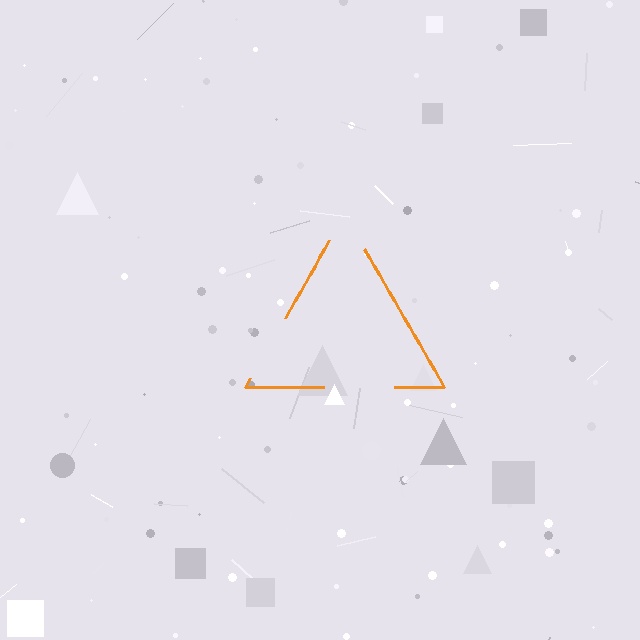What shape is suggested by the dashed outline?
The dashed outline suggests a triangle.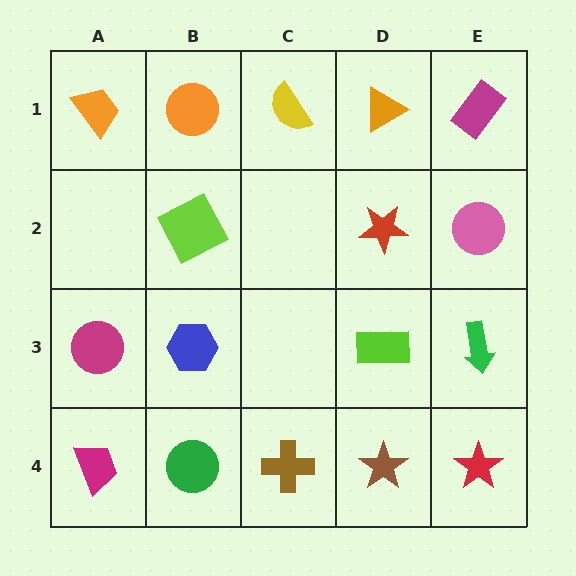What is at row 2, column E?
A pink circle.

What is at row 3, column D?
A lime rectangle.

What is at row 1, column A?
An orange trapezoid.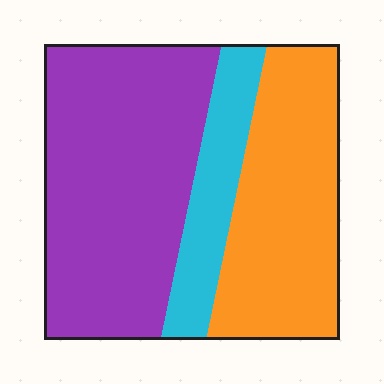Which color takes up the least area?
Cyan, at roughly 15%.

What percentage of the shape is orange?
Orange covers 35% of the shape.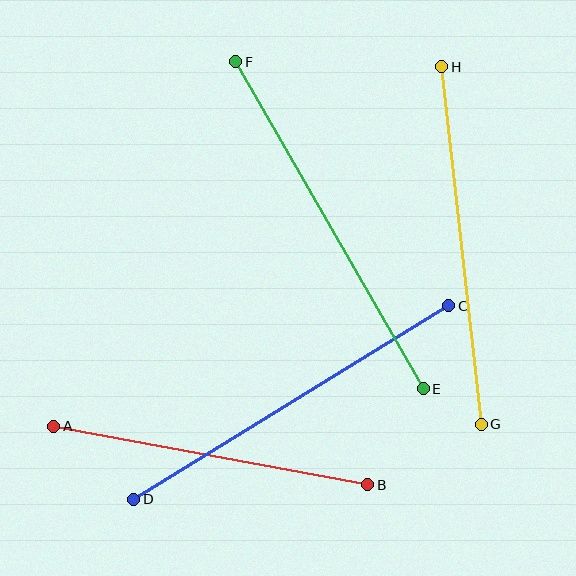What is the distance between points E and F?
The distance is approximately 377 pixels.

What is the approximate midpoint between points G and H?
The midpoint is at approximately (462, 246) pixels.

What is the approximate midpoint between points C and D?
The midpoint is at approximately (291, 402) pixels.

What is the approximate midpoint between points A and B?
The midpoint is at approximately (211, 455) pixels.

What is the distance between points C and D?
The distance is approximately 370 pixels.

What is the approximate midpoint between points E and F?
The midpoint is at approximately (330, 225) pixels.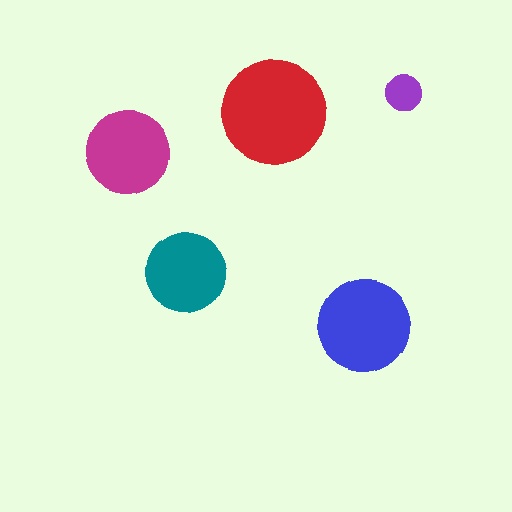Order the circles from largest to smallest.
the red one, the blue one, the magenta one, the teal one, the purple one.